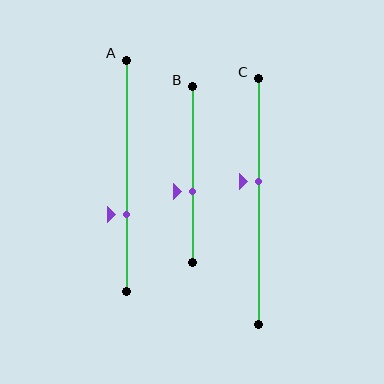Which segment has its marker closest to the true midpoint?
Segment C has its marker closest to the true midpoint.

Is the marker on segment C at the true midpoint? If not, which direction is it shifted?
No, the marker on segment C is shifted upward by about 8% of the segment length.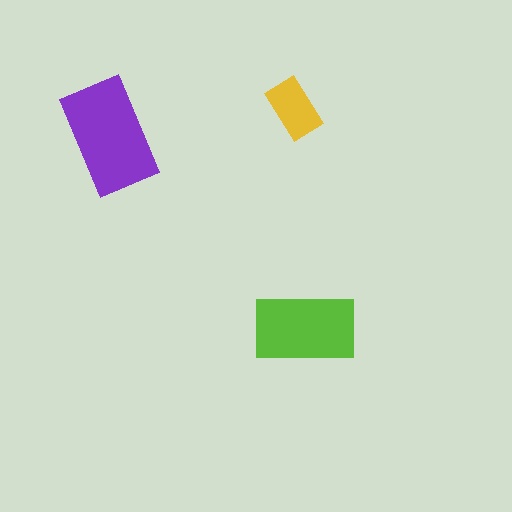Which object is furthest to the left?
The purple rectangle is leftmost.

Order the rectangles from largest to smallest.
the purple one, the lime one, the yellow one.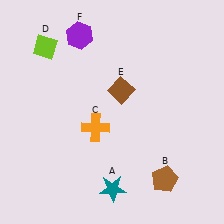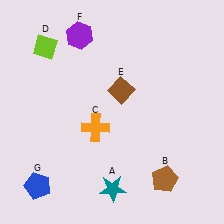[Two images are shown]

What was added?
A blue pentagon (G) was added in Image 2.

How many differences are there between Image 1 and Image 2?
There is 1 difference between the two images.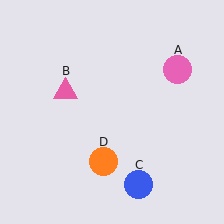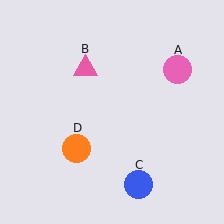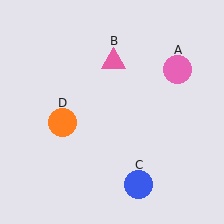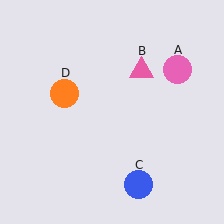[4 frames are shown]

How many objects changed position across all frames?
2 objects changed position: pink triangle (object B), orange circle (object D).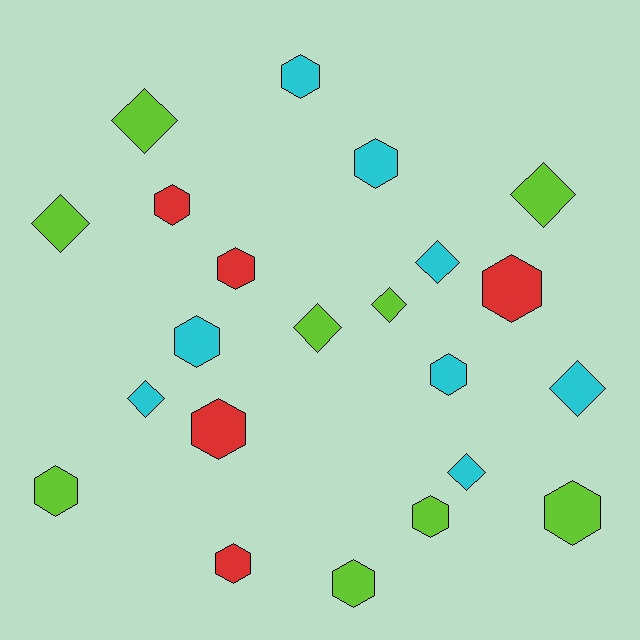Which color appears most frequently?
Lime, with 9 objects.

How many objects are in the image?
There are 22 objects.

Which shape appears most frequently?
Hexagon, with 13 objects.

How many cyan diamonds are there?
There are 4 cyan diamonds.